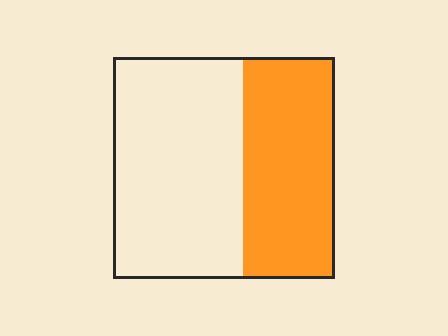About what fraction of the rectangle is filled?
About two fifths (2/5).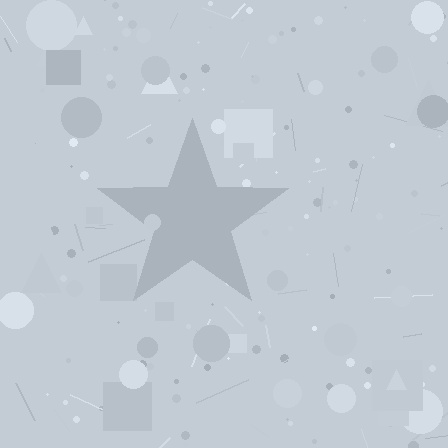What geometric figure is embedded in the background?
A star is embedded in the background.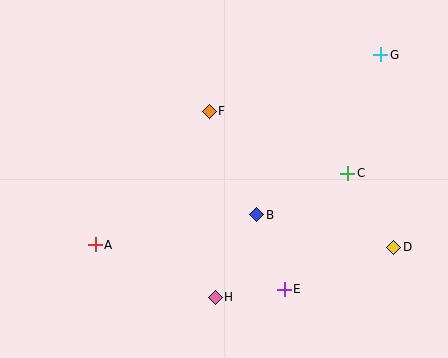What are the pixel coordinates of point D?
Point D is at (394, 247).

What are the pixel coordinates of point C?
Point C is at (348, 173).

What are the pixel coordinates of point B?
Point B is at (257, 215).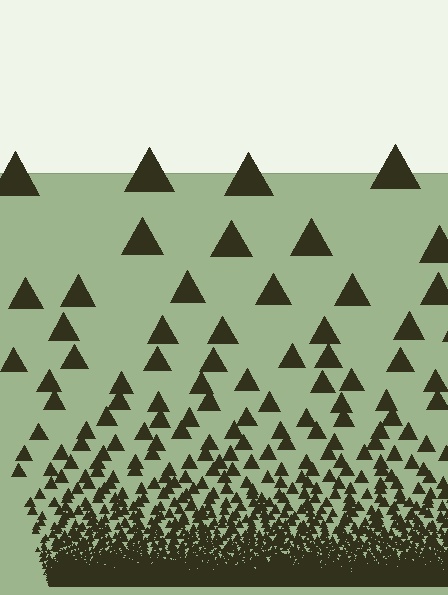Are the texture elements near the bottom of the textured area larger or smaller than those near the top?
Smaller. The gradient is inverted — elements near the bottom are smaller and denser.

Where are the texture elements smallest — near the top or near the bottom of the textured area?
Near the bottom.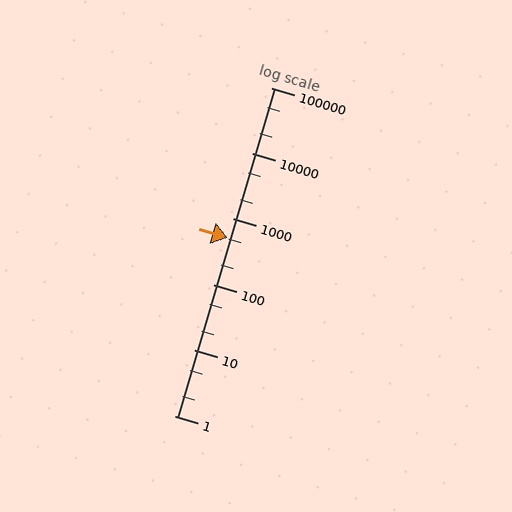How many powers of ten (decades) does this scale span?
The scale spans 5 decades, from 1 to 100000.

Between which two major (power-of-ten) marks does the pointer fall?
The pointer is between 100 and 1000.